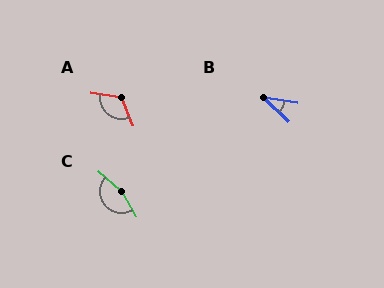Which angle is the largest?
C, at approximately 162 degrees.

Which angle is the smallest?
B, at approximately 34 degrees.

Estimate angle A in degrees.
Approximately 120 degrees.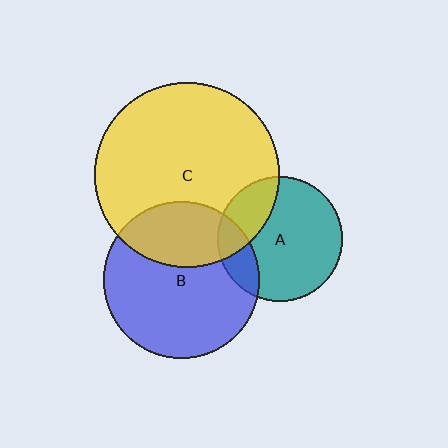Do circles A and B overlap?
Yes.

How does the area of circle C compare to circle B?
Approximately 1.4 times.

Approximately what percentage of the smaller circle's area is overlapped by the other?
Approximately 15%.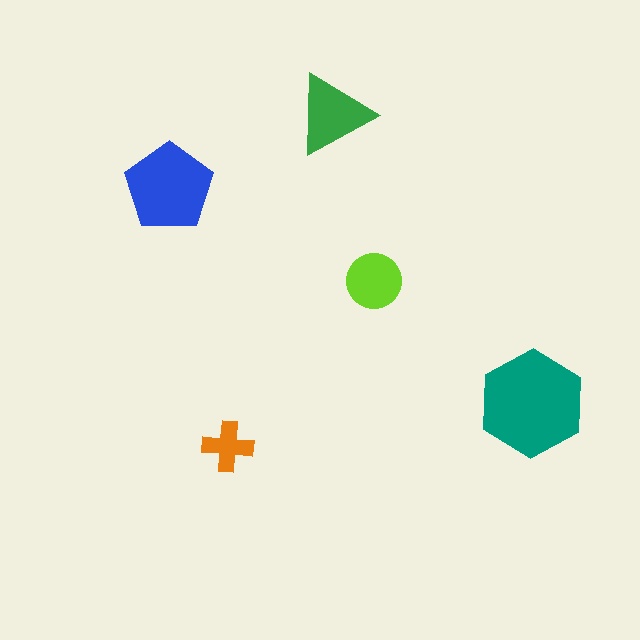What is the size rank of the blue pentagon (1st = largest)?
2nd.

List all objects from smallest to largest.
The orange cross, the lime circle, the green triangle, the blue pentagon, the teal hexagon.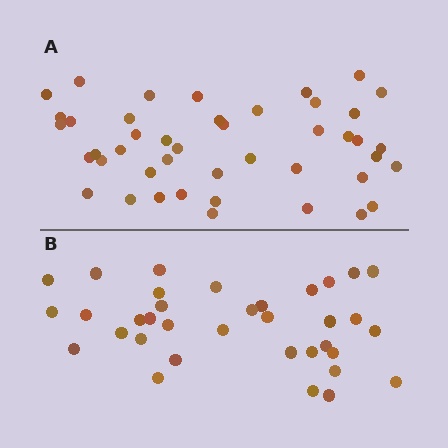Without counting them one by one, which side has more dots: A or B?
Region A (the top region) has more dots.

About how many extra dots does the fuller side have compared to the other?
Region A has roughly 8 or so more dots than region B.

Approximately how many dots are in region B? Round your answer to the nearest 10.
About 40 dots. (The exact count is 35, which rounds to 40.)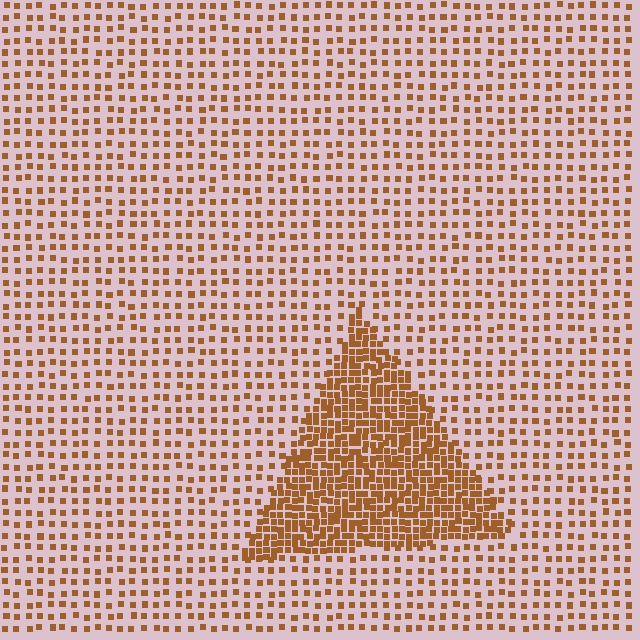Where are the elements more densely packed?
The elements are more densely packed inside the triangle boundary.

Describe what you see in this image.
The image contains small brown elements arranged at two different densities. A triangle-shaped region is visible where the elements are more densely packed than the surrounding area.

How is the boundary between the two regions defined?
The boundary is defined by a change in element density (approximately 2.6x ratio). All elements are the same color, size, and shape.